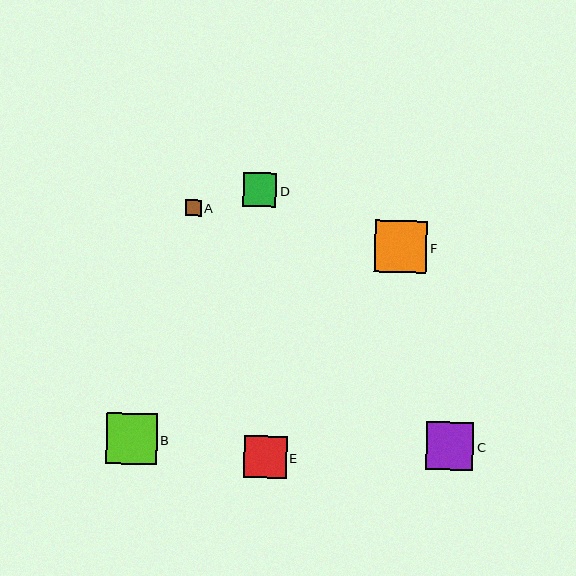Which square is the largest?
Square F is the largest with a size of approximately 53 pixels.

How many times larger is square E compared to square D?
Square E is approximately 1.3 times the size of square D.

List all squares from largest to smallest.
From largest to smallest: F, B, C, E, D, A.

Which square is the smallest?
Square A is the smallest with a size of approximately 16 pixels.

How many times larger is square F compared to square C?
Square F is approximately 1.1 times the size of square C.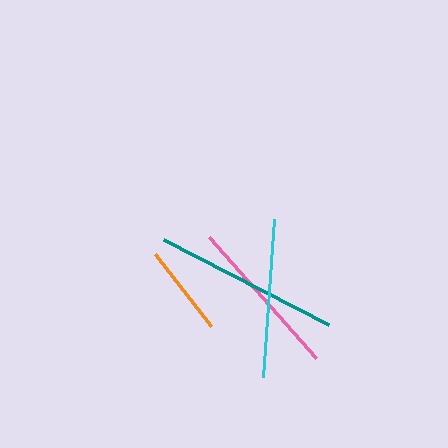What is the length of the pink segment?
The pink segment is approximately 162 pixels long.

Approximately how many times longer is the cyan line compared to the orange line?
The cyan line is approximately 1.7 times the length of the orange line.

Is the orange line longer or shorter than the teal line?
The teal line is longer than the orange line.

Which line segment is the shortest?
The orange line is the shortest at approximately 91 pixels.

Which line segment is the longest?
The teal line is the longest at approximately 185 pixels.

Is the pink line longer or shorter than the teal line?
The teal line is longer than the pink line.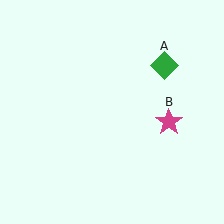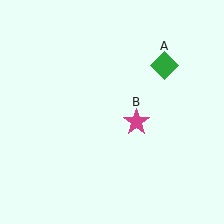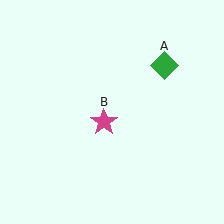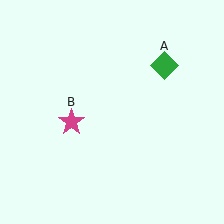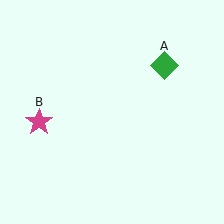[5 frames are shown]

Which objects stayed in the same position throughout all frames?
Green diamond (object A) remained stationary.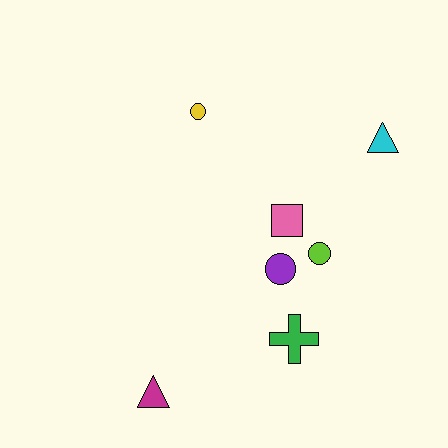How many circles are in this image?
There are 3 circles.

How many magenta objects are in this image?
There is 1 magenta object.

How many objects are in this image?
There are 7 objects.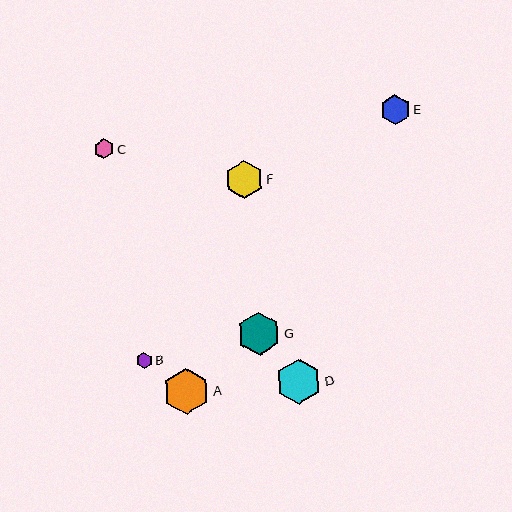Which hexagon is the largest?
Hexagon A is the largest with a size of approximately 46 pixels.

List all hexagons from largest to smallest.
From largest to smallest: A, D, G, F, E, C, B.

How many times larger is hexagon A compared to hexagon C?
Hexagon A is approximately 2.3 times the size of hexagon C.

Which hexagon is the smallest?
Hexagon B is the smallest with a size of approximately 16 pixels.